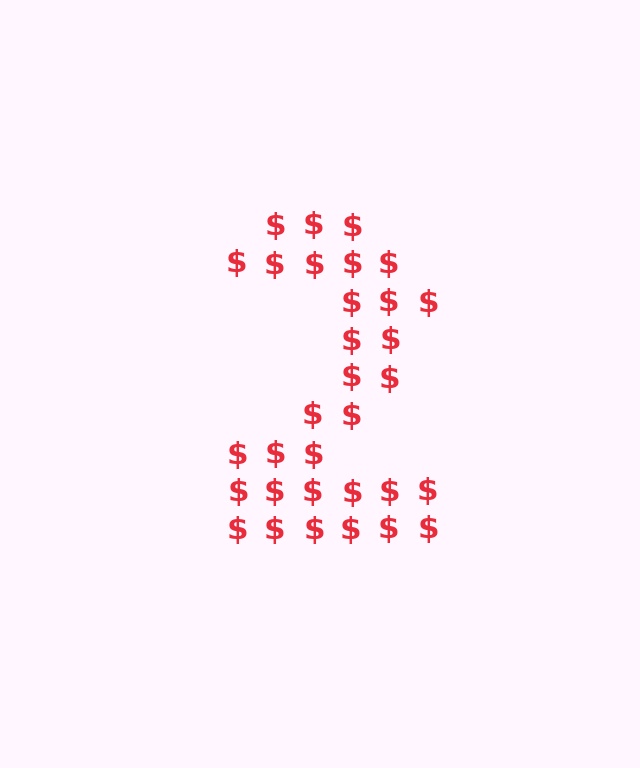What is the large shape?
The large shape is the digit 2.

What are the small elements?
The small elements are dollar signs.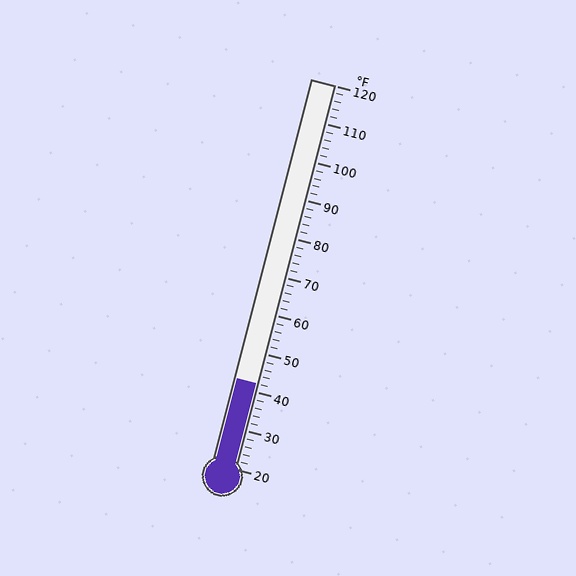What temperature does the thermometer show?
The thermometer shows approximately 42°F.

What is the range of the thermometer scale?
The thermometer scale ranges from 20°F to 120°F.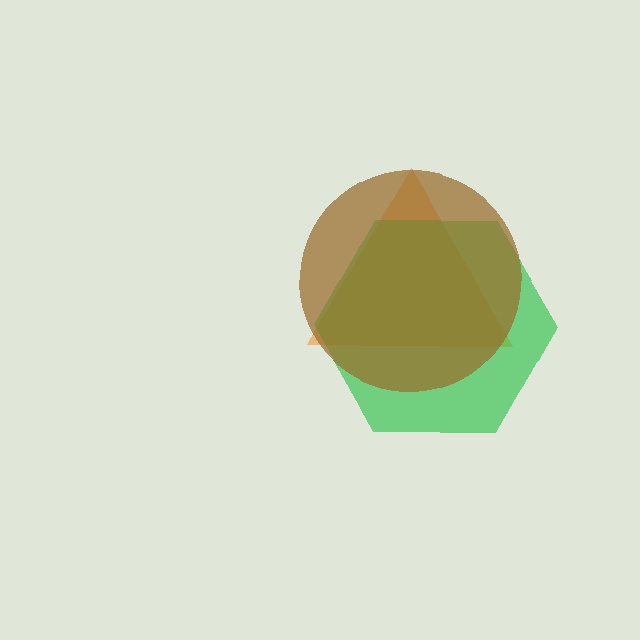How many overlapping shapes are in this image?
There are 3 overlapping shapes in the image.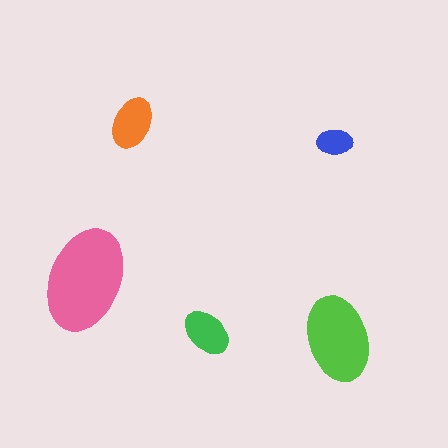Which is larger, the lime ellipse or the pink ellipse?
The pink one.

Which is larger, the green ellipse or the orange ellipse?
The orange one.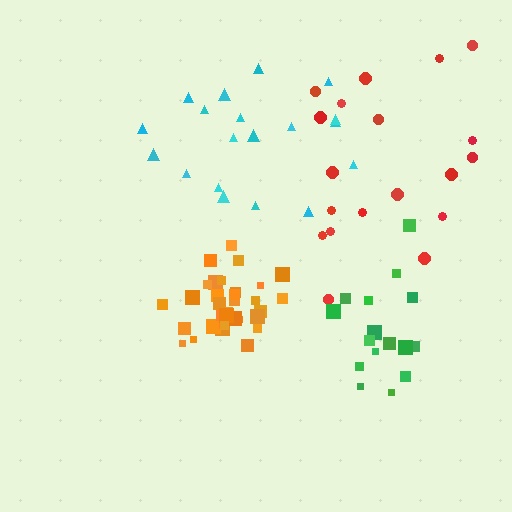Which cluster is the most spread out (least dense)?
Red.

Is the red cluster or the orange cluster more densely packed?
Orange.